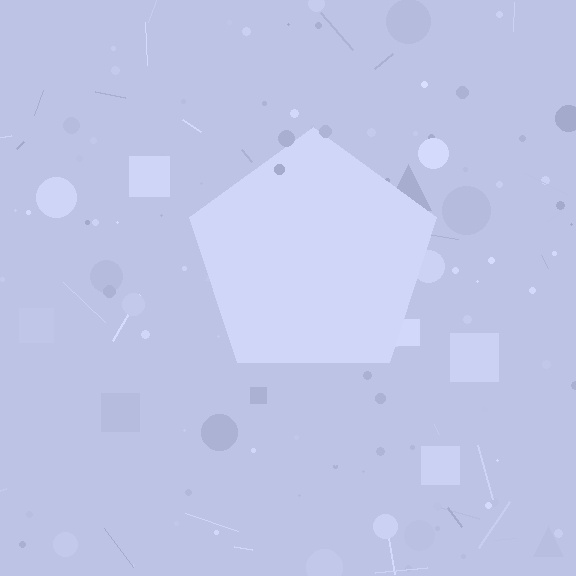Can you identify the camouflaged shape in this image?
The camouflaged shape is a pentagon.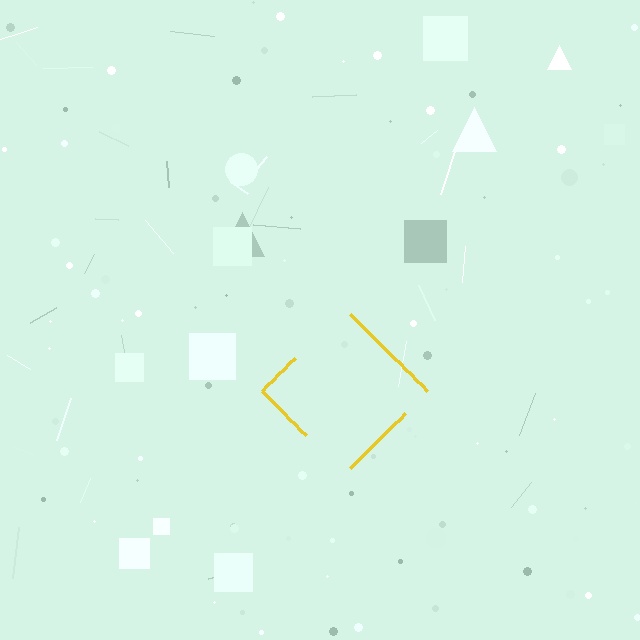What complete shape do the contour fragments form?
The contour fragments form a diamond.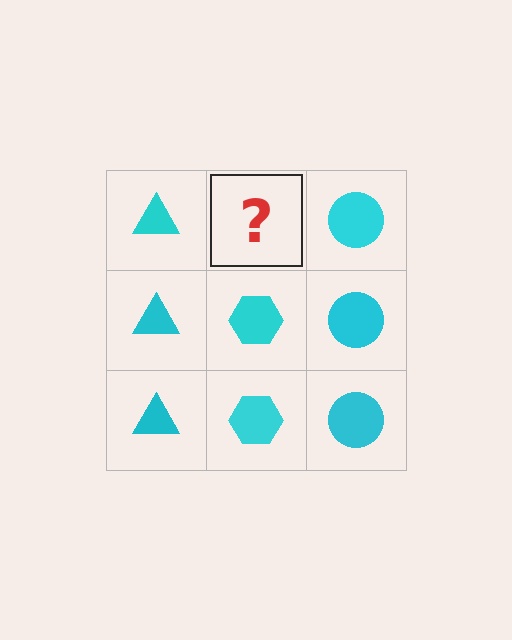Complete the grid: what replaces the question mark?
The question mark should be replaced with a cyan hexagon.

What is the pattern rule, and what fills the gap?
The rule is that each column has a consistent shape. The gap should be filled with a cyan hexagon.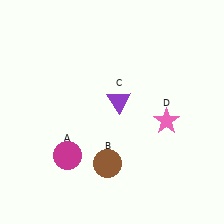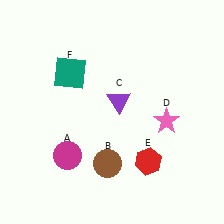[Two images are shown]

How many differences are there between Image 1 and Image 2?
There are 2 differences between the two images.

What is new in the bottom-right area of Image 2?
A red hexagon (E) was added in the bottom-right area of Image 2.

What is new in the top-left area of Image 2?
A teal square (F) was added in the top-left area of Image 2.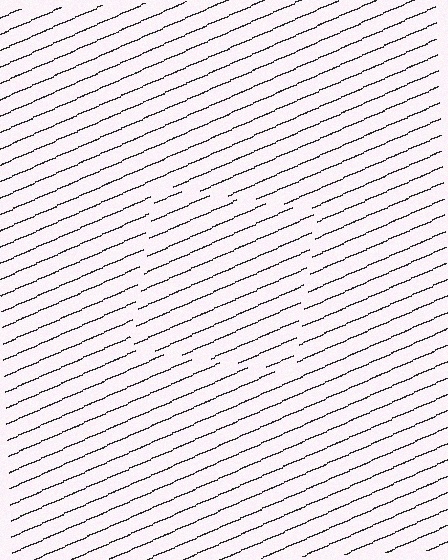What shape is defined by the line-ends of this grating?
An illusory square. The interior of the shape contains the same grating, shifted by half a period — the contour is defined by the phase discontinuity where line-ends from the inner and outer gratings abut.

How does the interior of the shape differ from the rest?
The interior of the shape contains the same grating, shifted by half a period — the contour is defined by the phase discontinuity where line-ends from the inner and outer gratings abut.